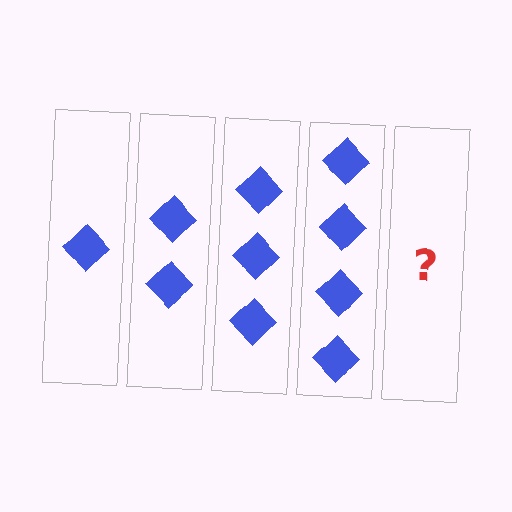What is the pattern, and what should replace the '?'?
The pattern is that each step adds one more diamond. The '?' should be 5 diamonds.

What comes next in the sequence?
The next element should be 5 diamonds.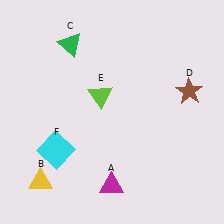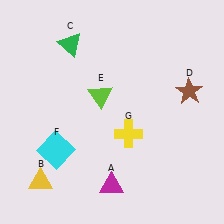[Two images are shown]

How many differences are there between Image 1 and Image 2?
There is 1 difference between the two images.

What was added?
A yellow cross (G) was added in Image 2.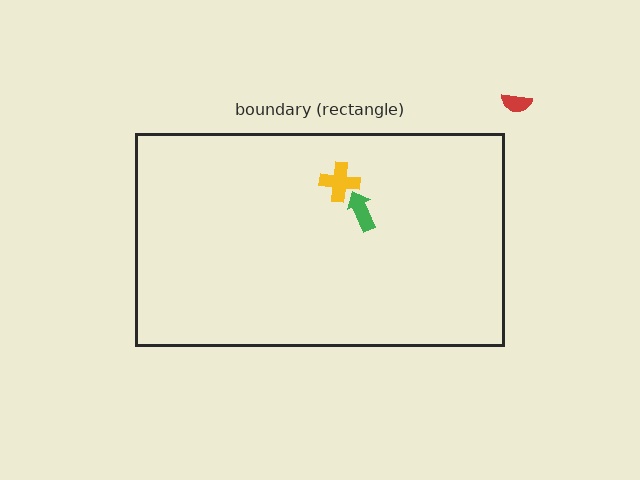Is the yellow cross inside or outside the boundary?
Inside.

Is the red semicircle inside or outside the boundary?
Outside.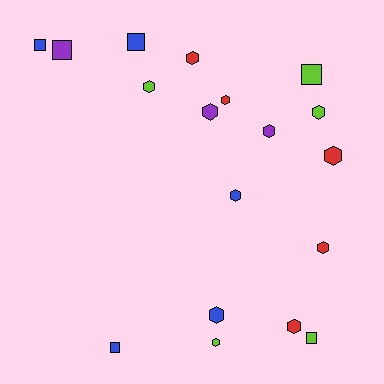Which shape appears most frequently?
Hexagon, with 12 objects.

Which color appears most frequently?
Lime, with 5 objects.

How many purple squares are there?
There is 1 purple square.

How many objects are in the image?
There are 18 objects.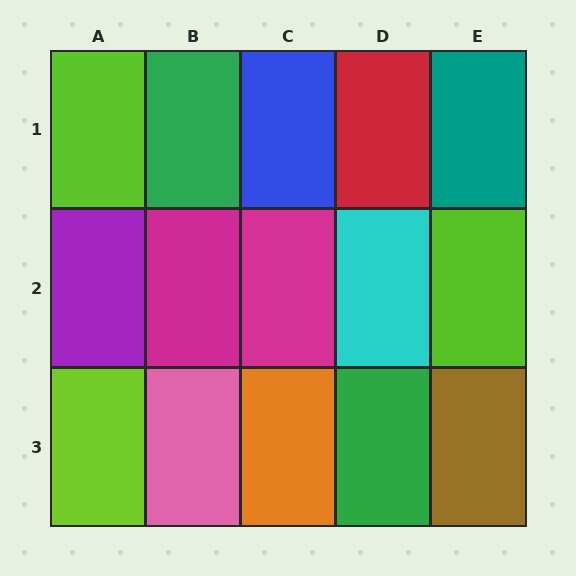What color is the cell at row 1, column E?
Teal.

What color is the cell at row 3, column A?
Lime.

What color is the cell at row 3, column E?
Brown.